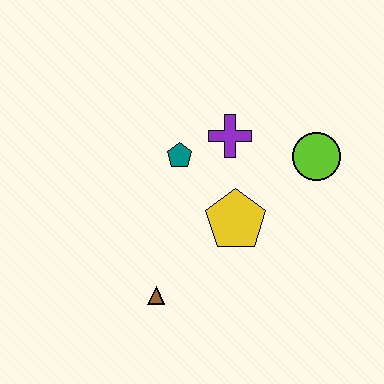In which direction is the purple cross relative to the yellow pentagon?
The purple cross is above the yellow pentagon.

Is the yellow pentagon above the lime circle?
No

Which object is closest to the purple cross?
The teal pentagon is closest to the purple cross.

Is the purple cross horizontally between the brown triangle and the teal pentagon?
No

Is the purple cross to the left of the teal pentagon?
No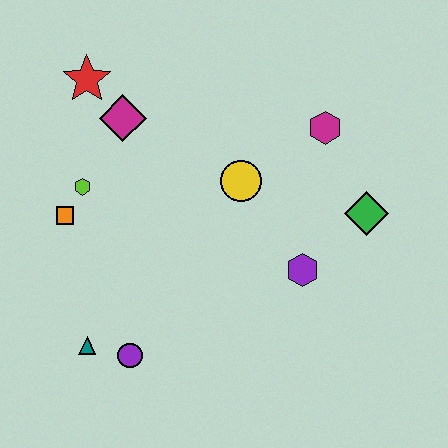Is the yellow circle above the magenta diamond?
No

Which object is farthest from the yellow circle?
The teal triangle is farthest from the yellow circle.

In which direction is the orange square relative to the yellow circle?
The orange square is to the left of the yellow circle.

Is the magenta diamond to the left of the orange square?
No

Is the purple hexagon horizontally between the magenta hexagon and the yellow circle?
Yes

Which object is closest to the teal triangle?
The purple circle is closest to the teal triangle.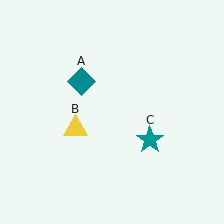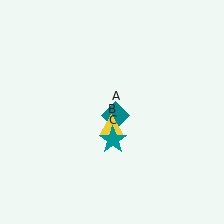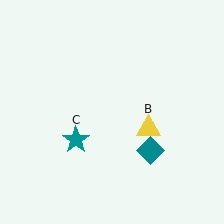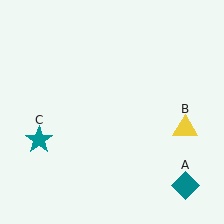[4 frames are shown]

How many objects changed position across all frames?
3 objects changed position: teal diamond (object A), yellow triangle (object B), teal star (object C).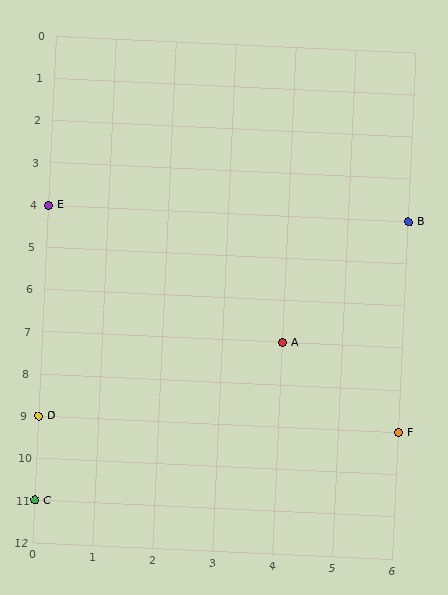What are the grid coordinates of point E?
Point E is at grid coordinates (0, 4).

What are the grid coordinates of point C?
Point C is at grid coordinates (0, 11).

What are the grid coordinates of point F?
Point F is at grid coordinates (6, 9).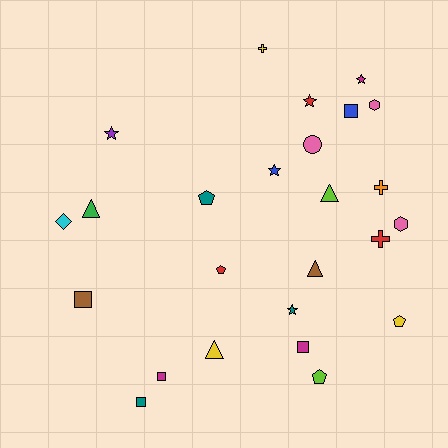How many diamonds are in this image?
There is 1 diamond.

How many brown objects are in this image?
There are 2 brown objects.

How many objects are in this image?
There are 25 objects.